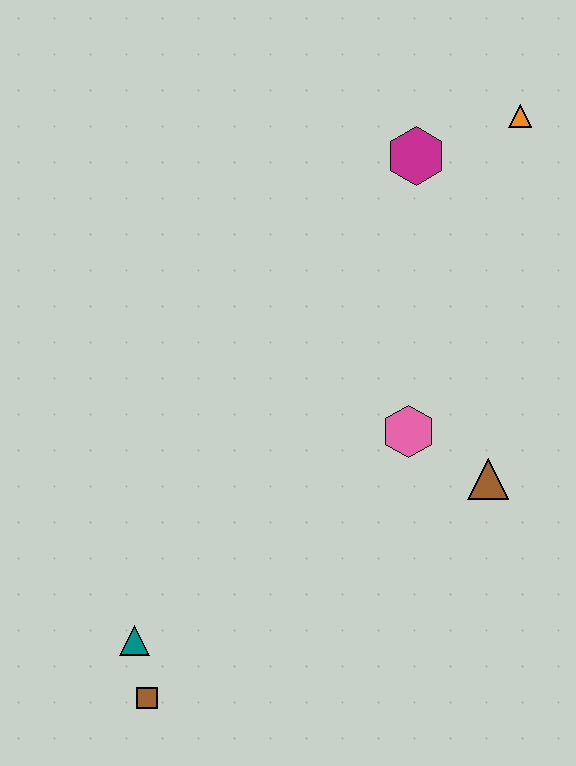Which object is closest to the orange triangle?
The magenta hexagon is closest to the orange triangle.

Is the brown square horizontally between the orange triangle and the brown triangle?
No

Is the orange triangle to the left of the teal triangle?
No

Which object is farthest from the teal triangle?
The orange triangle is farthest from the teal triangle.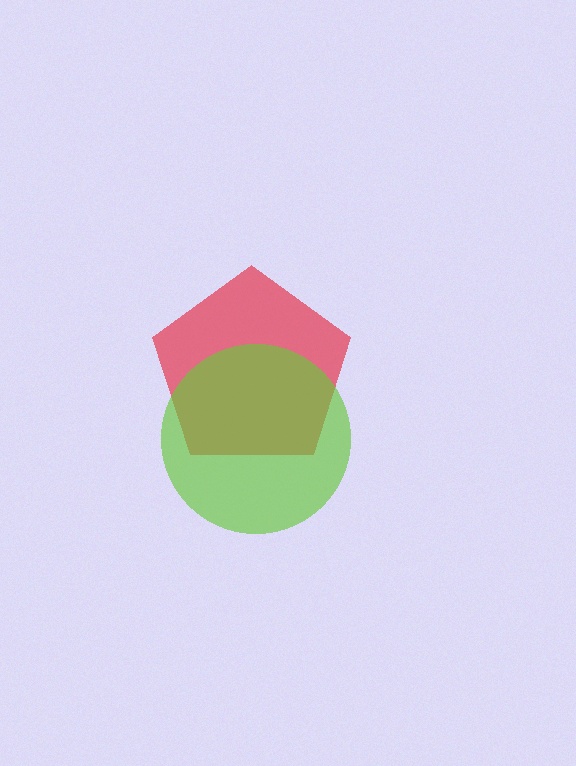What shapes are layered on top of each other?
The layered shapes are: a red pentagon, a lime circle.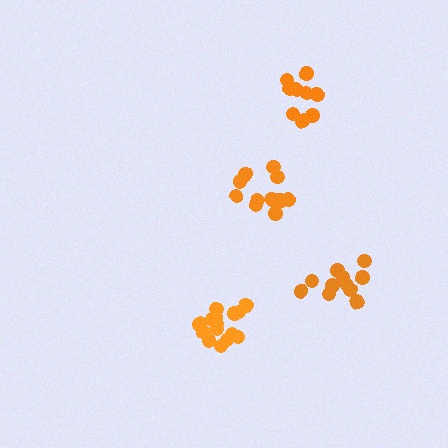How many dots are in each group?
Group 1: 10 dots, Group 2: 15 dots, Group 3: 12 dots, Group 4: 11 dots (48 total).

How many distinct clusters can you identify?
There are 4 distinct clusters.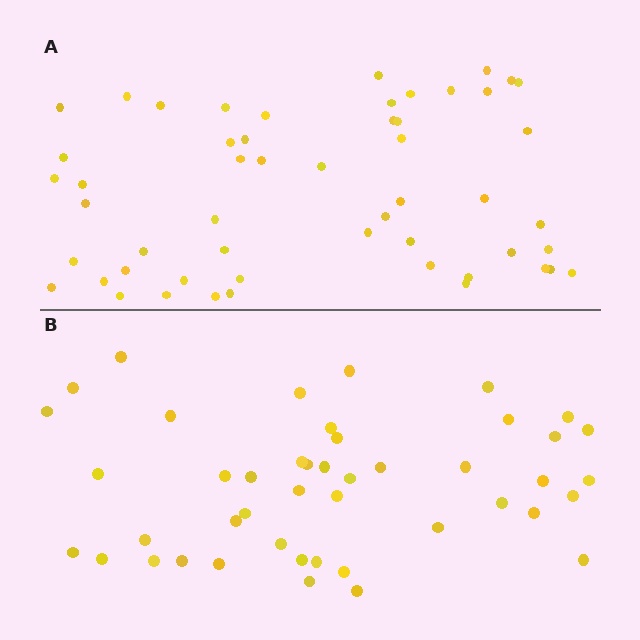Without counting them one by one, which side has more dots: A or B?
Region A (the top region) has more dots.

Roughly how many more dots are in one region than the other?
Region A has roughly 8 or so more dots than region B.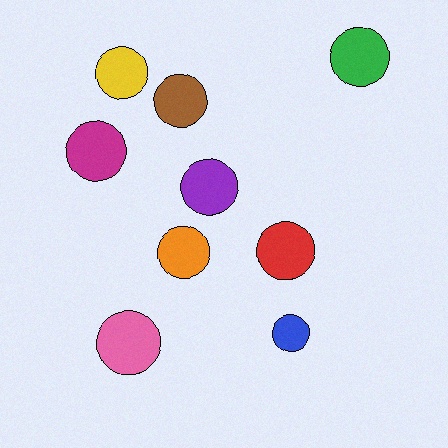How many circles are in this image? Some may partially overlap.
There are 9 circles.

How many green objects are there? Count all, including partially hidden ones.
There is 1 green object.